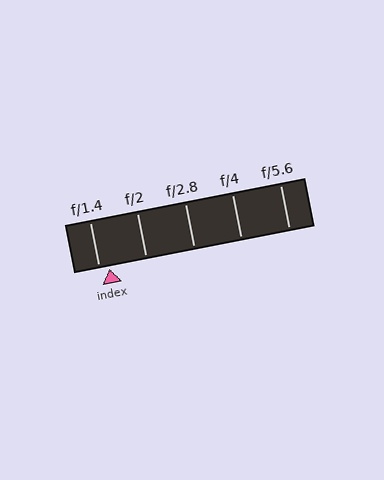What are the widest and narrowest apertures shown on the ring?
The widest aperture shown is f/1.4 and the narrowest is f/5.6.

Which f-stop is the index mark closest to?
The index mark is closest to f/1.4.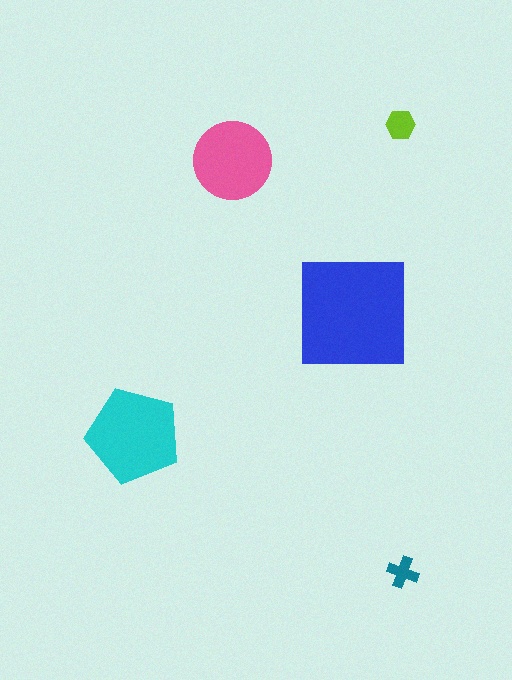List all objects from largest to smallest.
The blue square, the cyan pentagon, the pink circle, the lime hexagon, the teal cross.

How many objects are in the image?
There are 5 objects in the image.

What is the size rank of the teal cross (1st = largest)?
5th.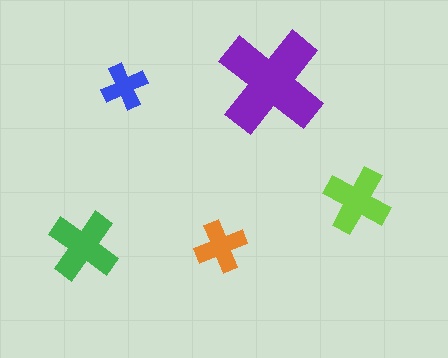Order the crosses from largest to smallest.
the purple one, the green one, the lime one, the orange one, the blue one.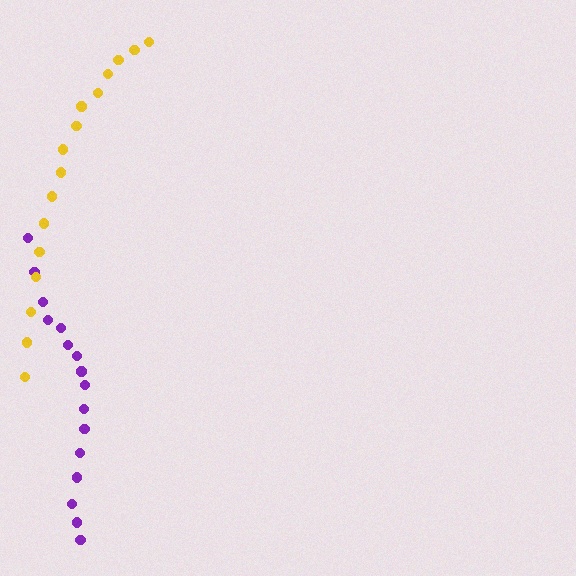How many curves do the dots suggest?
There are 2 distinct paths.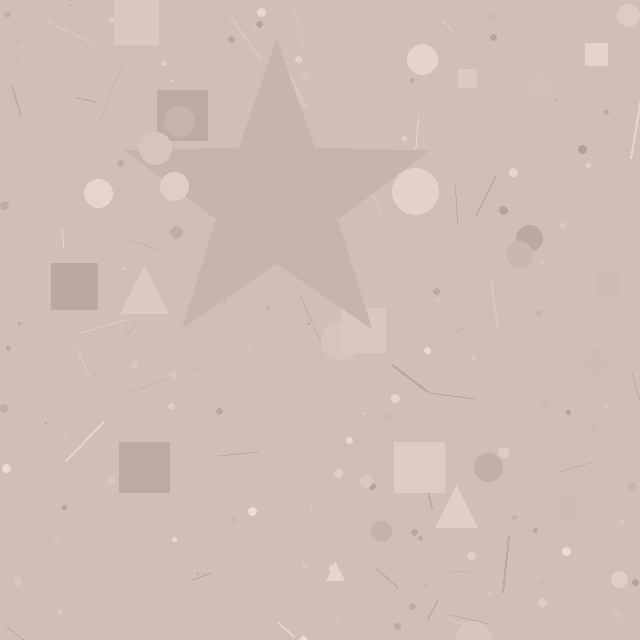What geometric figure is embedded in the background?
A star is embedded in the background.